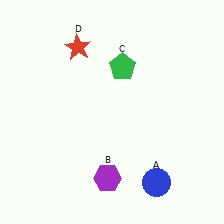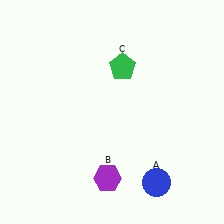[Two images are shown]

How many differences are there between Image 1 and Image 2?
There is 1 difference between the two images.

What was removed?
The red star (D) was removed in Image 2.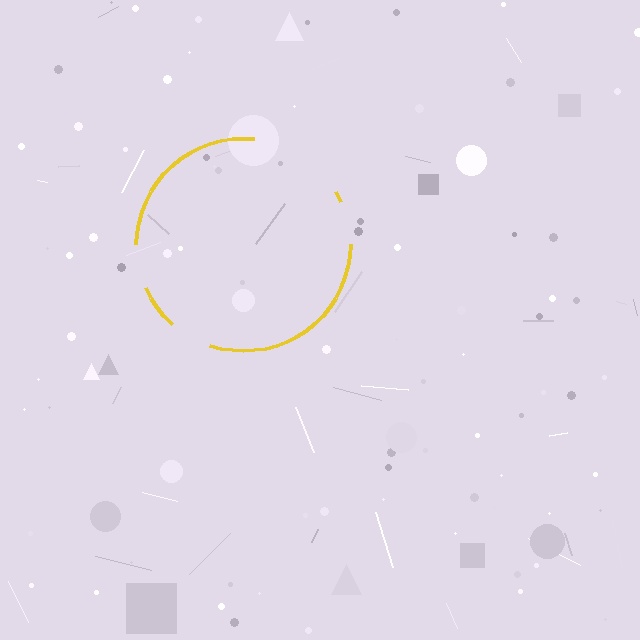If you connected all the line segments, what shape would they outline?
They would outline a circle.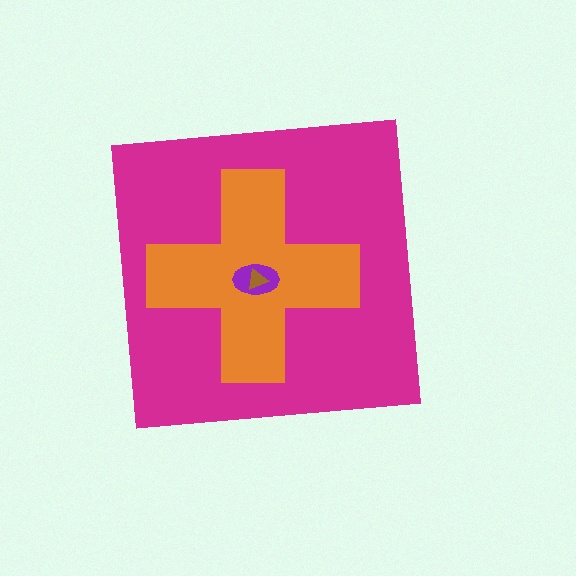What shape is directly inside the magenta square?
The orange cross.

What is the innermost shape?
The brown triangle.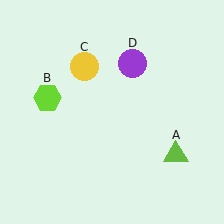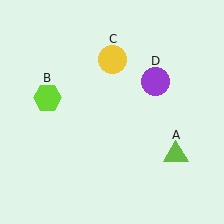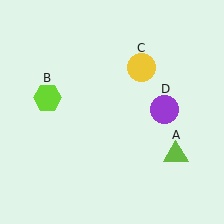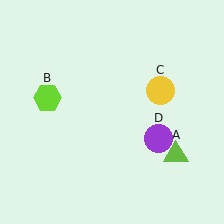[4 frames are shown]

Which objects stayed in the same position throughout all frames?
Lime triangle (object A) and lime hexagon (object B) remained stationary.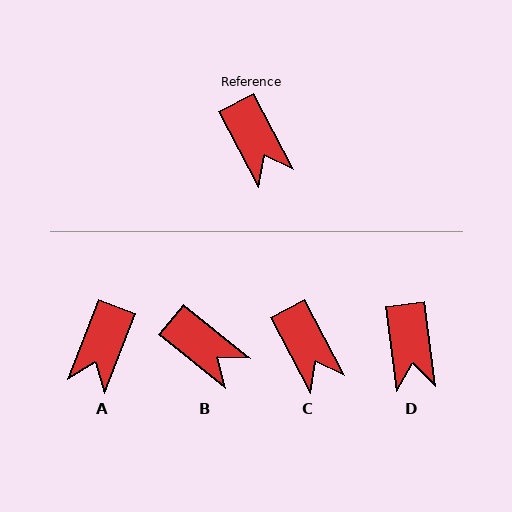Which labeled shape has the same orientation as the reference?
C.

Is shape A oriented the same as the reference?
No, it is off by about 49 degrees.